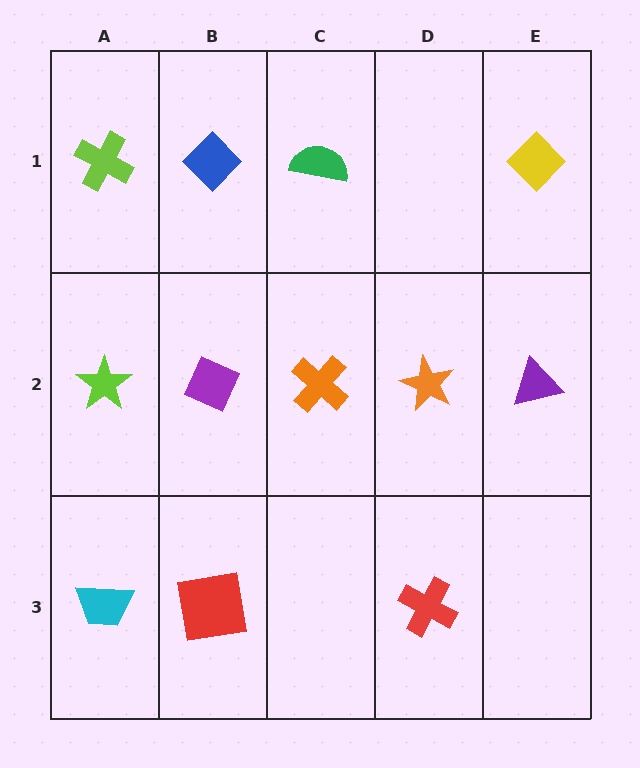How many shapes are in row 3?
3 shapes.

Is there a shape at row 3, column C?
No, that cell is empty.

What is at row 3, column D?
A red cross.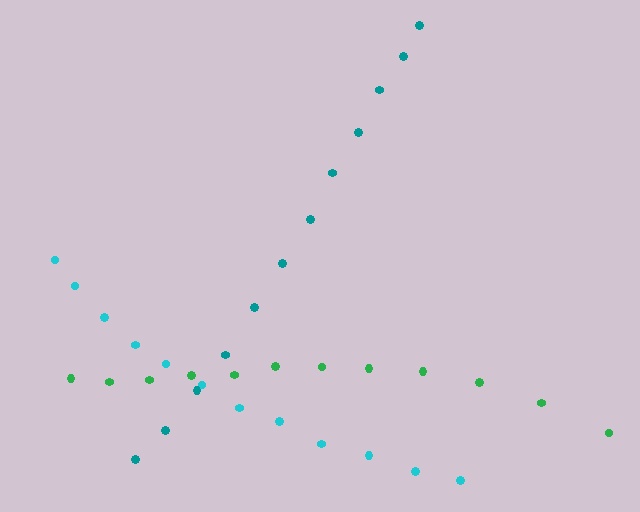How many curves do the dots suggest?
There are 3 distinct paths.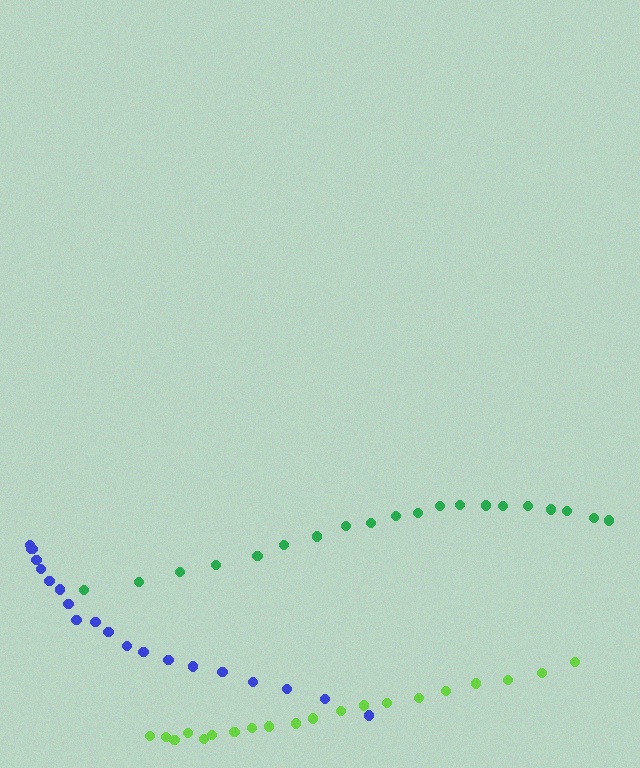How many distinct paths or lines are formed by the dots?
There are 3 distinct paths.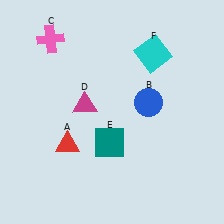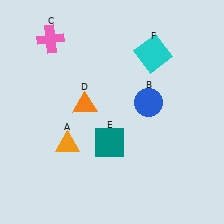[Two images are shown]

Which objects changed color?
A changed from red to orange. D changed from magenta to orange.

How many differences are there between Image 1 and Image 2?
There are 2 differences between the two images.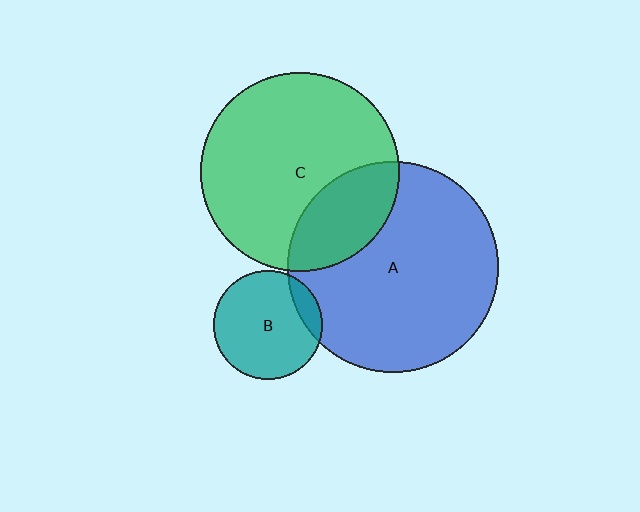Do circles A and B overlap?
Yes.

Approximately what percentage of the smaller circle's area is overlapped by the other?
Approximately 10%.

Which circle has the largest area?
Circle A (blue).